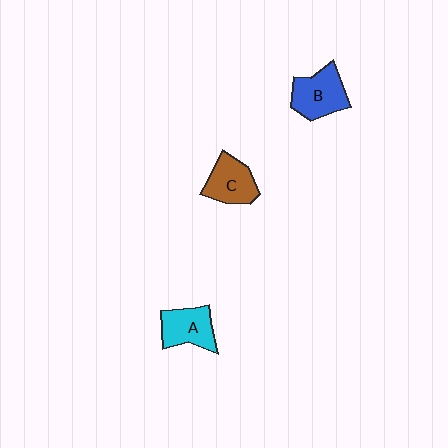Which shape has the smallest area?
Shape C (brown).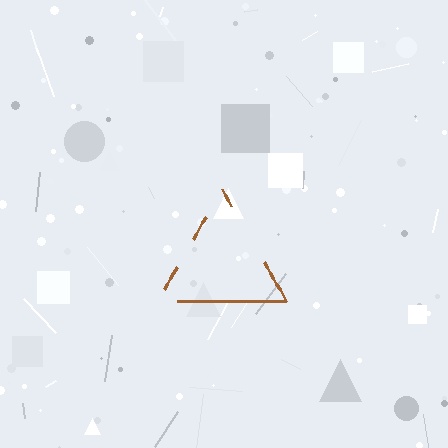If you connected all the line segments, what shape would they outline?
They would outline a triangle.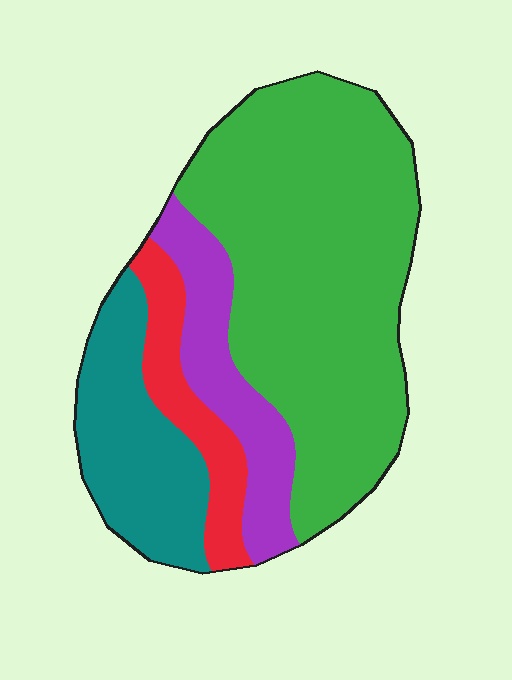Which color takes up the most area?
Green, at roughly 55%.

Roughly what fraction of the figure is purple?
Purple takes up about one eighth (1/8) of the figure.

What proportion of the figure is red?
Red covers roughly 10% of the figure.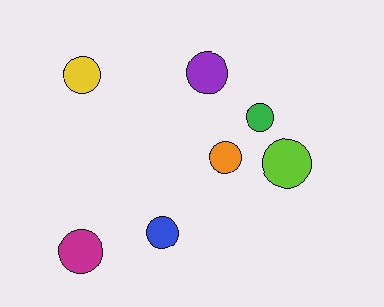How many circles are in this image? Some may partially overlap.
There are 7 circles.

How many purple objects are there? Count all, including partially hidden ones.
There is 1 purple object.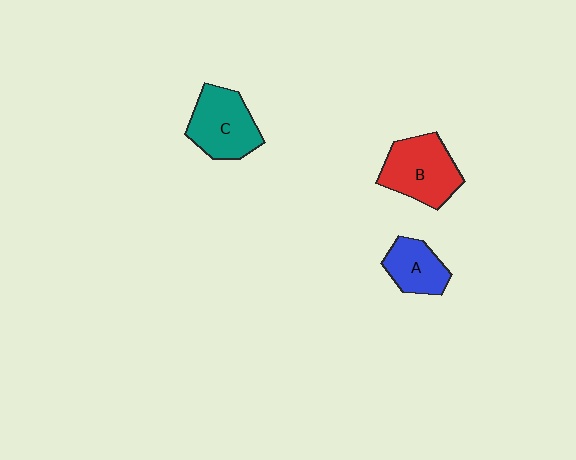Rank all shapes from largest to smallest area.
From largest to smallest: B (red), C (teal), A (blue).